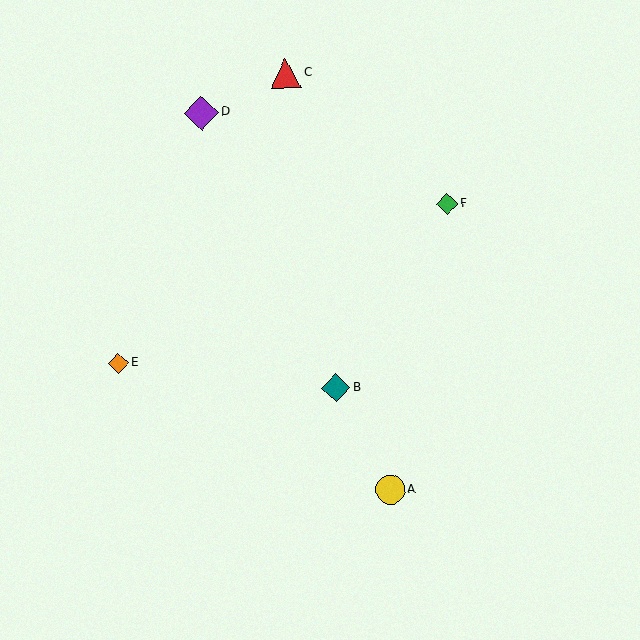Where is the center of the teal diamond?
The center of the teal diamond is at (336, 388).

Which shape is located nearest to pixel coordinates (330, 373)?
The teal diamond (labeled B) at (336, 388) is nearest to that location.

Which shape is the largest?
The purple diamond (labeled D) is the largest.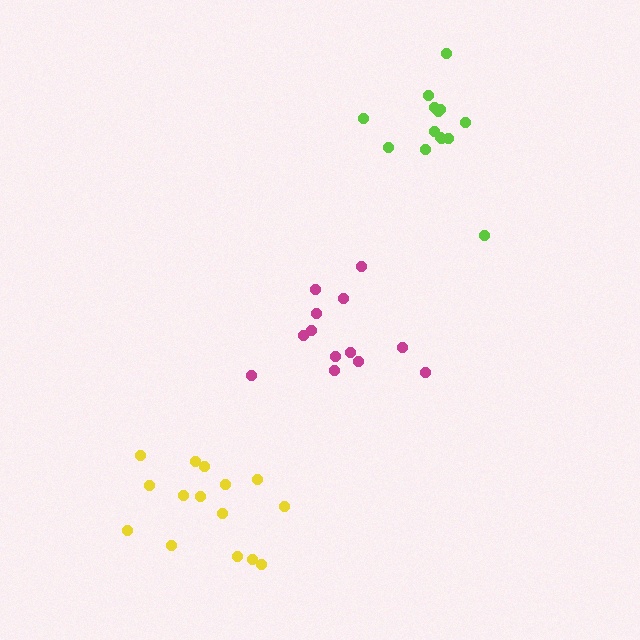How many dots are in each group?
Group 1: 15 dots, Group 2: 13 dots, Group 3: 14 dots (42 total).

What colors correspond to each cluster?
The clusters are colored: yellow, magenta, lime.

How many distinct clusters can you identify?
There are 3 distinct clusters.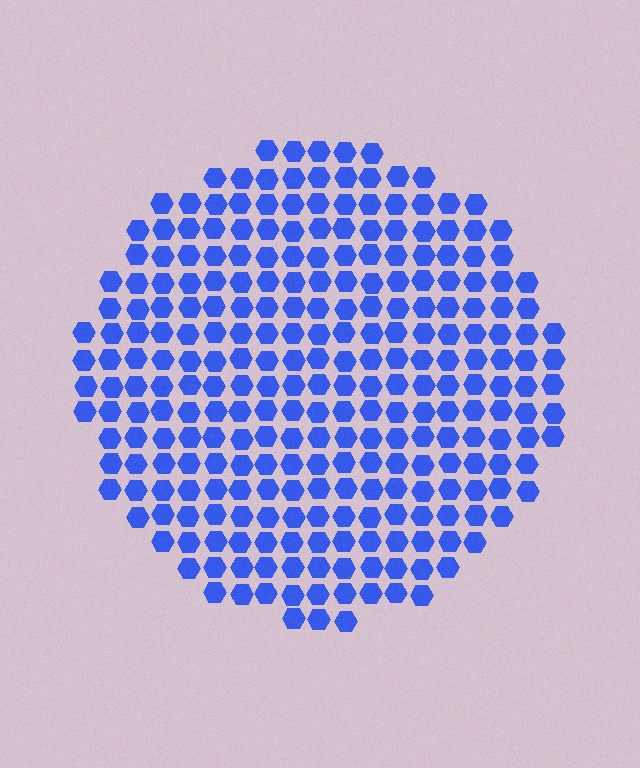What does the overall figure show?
The overall figure shows a circle.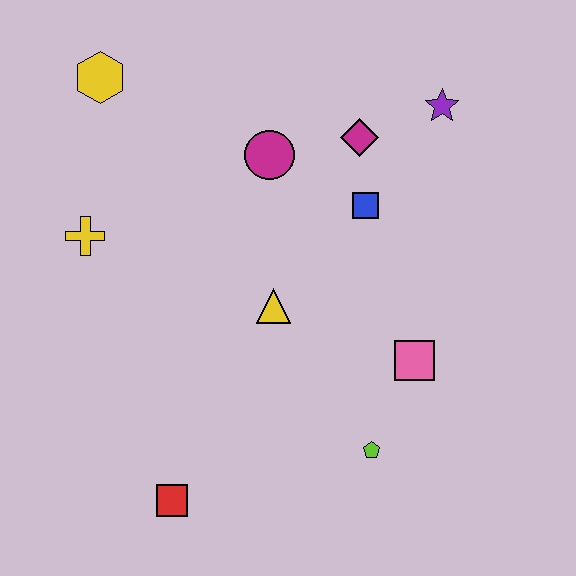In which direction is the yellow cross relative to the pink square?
The yellow cross is to the left of the pink square.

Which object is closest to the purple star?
The magenta diamond is closest to the purple star.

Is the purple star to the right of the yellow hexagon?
Yes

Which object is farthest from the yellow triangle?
The yellow hexagon is farthest from the yellow triangle.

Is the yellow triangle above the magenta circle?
No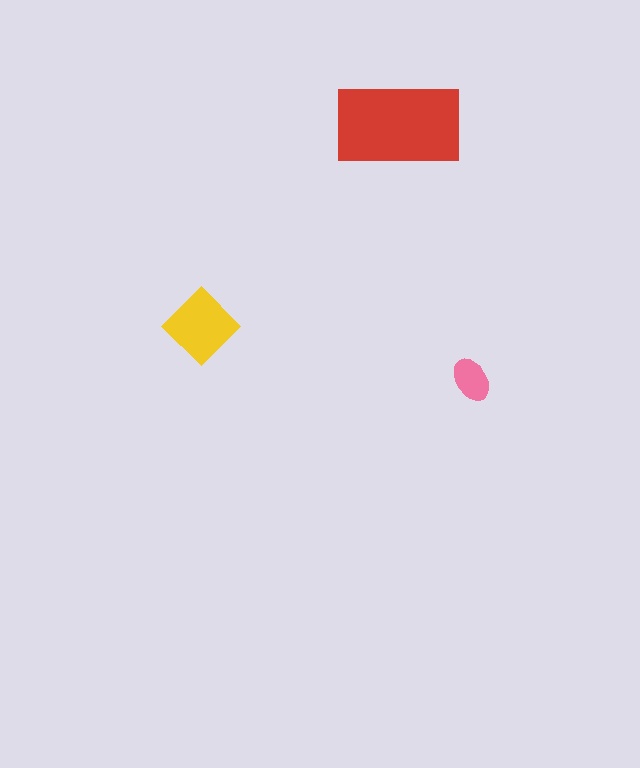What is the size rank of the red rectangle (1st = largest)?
1st.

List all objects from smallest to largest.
The pink ellipse, the yellow diamond, the red rectangle.